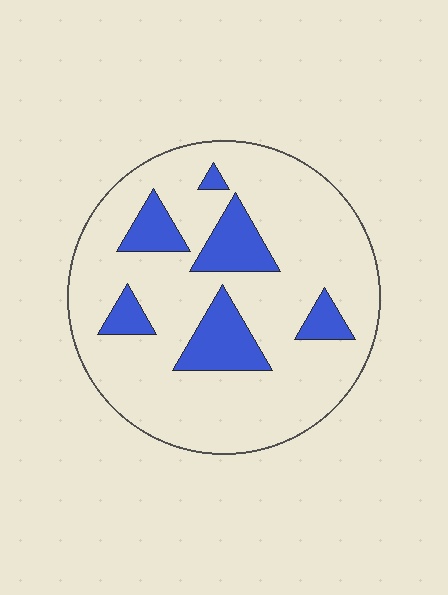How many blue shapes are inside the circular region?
6.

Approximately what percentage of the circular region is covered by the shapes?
Approximately 20%.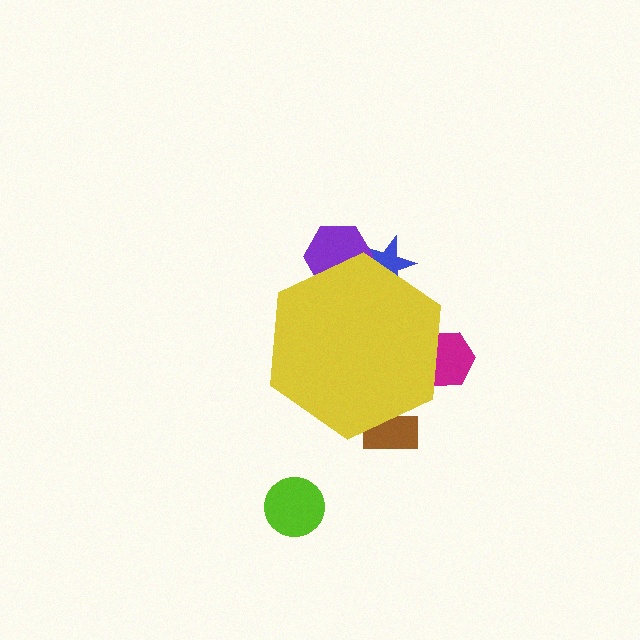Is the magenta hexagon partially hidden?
Yes, the magenta hexagon is partially hidden behind the yellow hexagon.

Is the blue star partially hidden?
Yes, the blue star is partially hidden behind the yellow hexagon.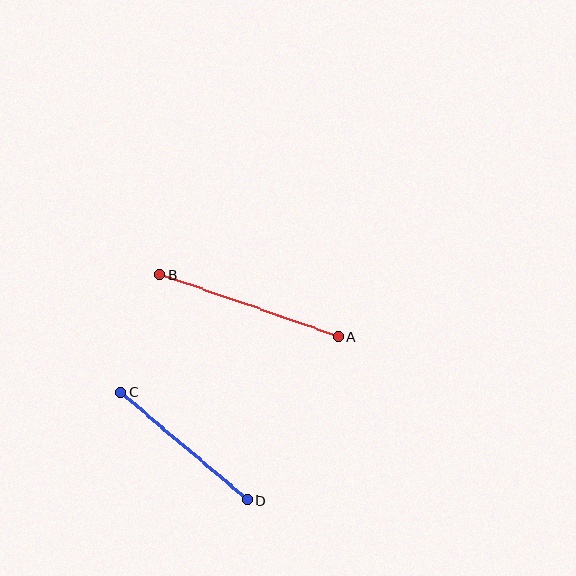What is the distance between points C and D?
The distance is approximately 166 pixels.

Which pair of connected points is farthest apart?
Points A and B are farthest apart.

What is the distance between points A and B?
The distance is approximately 189 pixels.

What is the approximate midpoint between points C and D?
The midpoint is at approximately (184, 446) pixels.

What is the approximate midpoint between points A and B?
The midpoint is at approximately (249, 305) pixels.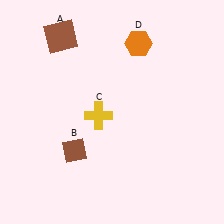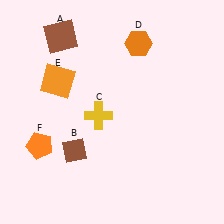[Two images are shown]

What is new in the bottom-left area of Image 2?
An orange pentagon (F) was added in the bottom-left area of Image 2.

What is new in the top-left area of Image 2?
An orange square (E) was added in the top-left area of Image 2.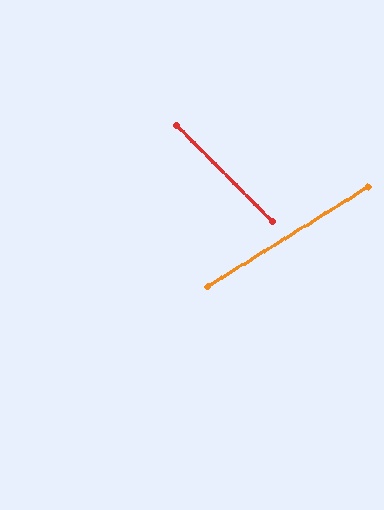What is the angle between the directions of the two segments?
Approximately 77 degrees.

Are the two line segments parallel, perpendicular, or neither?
Neither parallel nor perpendicular — they differ by about 77°.